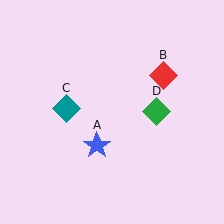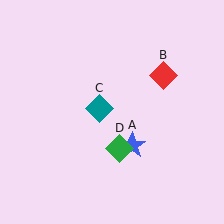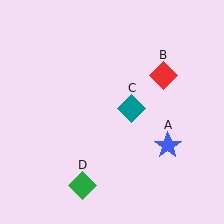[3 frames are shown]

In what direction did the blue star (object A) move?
The blue star (object A) moved right.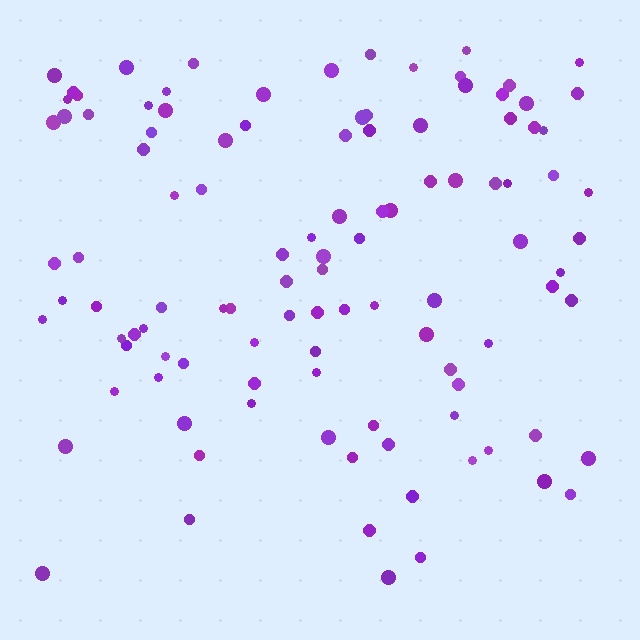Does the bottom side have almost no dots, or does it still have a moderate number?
Still a moderate number, just noticeably fewer than the top.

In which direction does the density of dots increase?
From bottom to top, with the top side densest.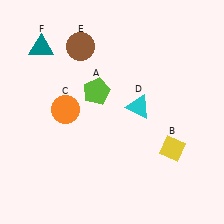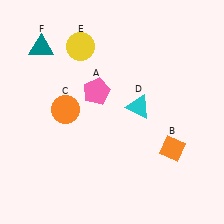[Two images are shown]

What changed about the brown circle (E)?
In Image 1, E is brown. In Image 2, it changed to yellow.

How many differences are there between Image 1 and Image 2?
There are 3 differences between the two images.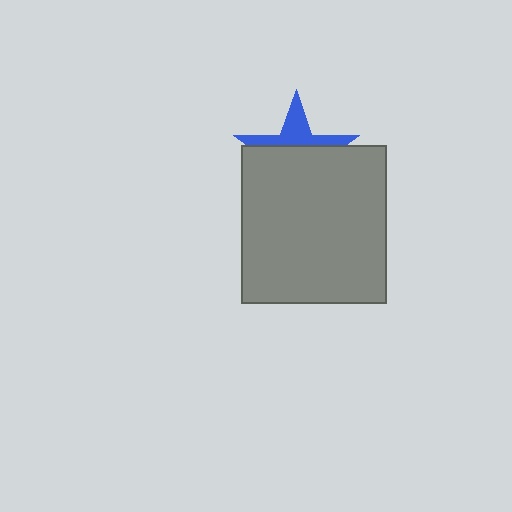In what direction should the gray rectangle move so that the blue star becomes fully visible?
The gray rectangle should move down. That is the shortest direction to clear the overlap and leave the blue star fully visible.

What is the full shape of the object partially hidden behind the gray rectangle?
The partially hidden object is a blue star.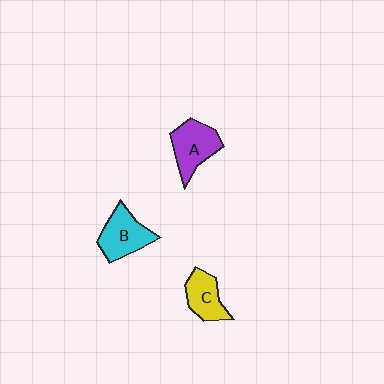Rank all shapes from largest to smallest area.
From largest to smallest: A (purple), B (cyan), C (yellow).